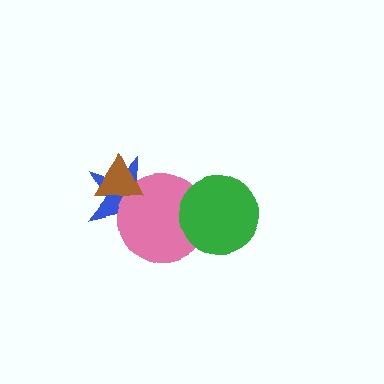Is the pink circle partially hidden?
Yes, it is partially covered by another shape.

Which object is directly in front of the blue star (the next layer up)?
The pink circle is directly in front of the blue star.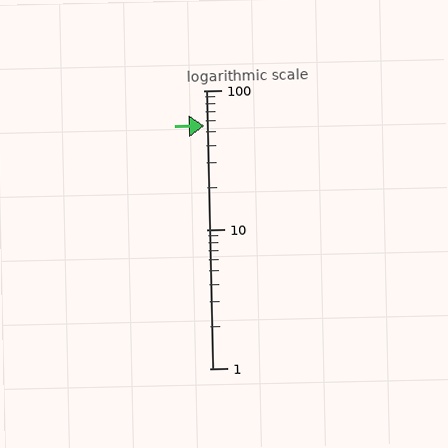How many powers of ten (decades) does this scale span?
The scale spans 2 decades, from 1 to 100.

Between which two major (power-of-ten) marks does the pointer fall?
The pointer is between 10 and 100.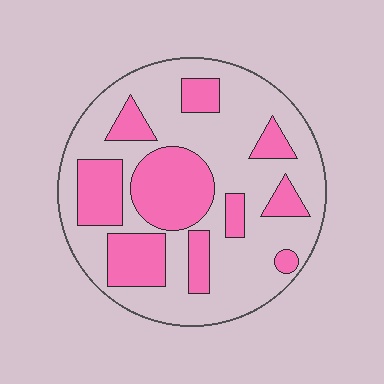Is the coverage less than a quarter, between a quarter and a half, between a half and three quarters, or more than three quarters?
Between a quarter and a half.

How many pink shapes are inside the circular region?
10.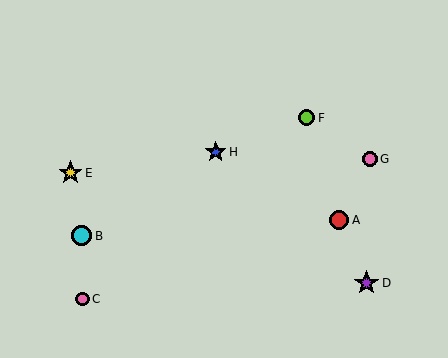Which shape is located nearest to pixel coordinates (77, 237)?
The cyan circle (labeled B) at (82, 236) is nearest to that location.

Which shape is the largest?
The purple star (labeled D) is the largest.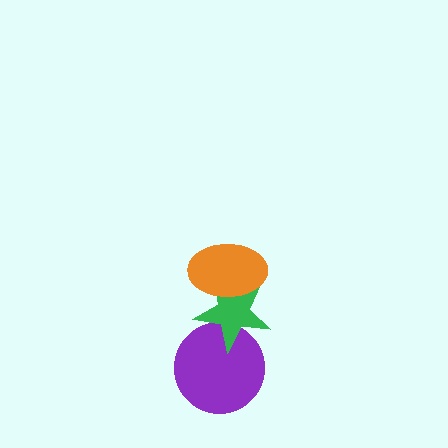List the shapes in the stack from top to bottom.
From top to bottom: the orange ellipse, the green star, the purple circle.